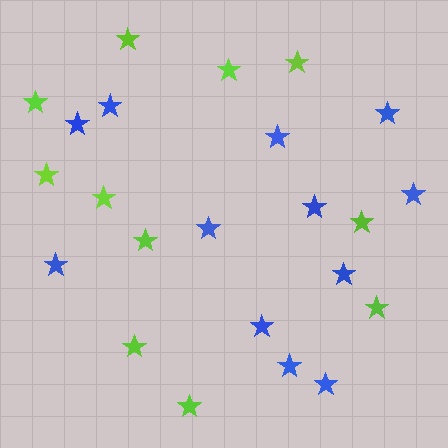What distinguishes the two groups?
There are 2 groups: one group of blue stars (12) and one group of lime stars (11).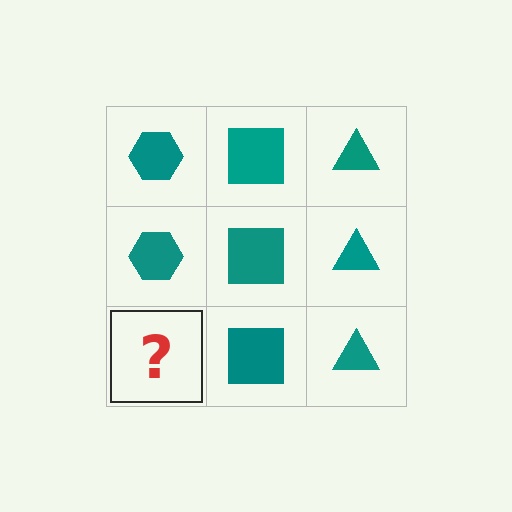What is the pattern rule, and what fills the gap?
The rule is that each column has a consistent shape. The gap should be filled with a teal hexagon.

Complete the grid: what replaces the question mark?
The question mark should be replaced with a teal hexagon.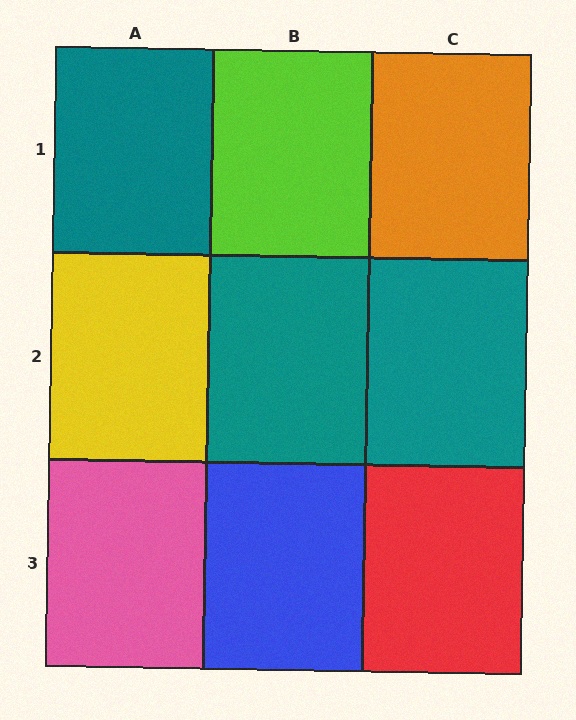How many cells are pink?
1 cell is pink.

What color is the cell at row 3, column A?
Pink.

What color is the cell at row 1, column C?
Orange.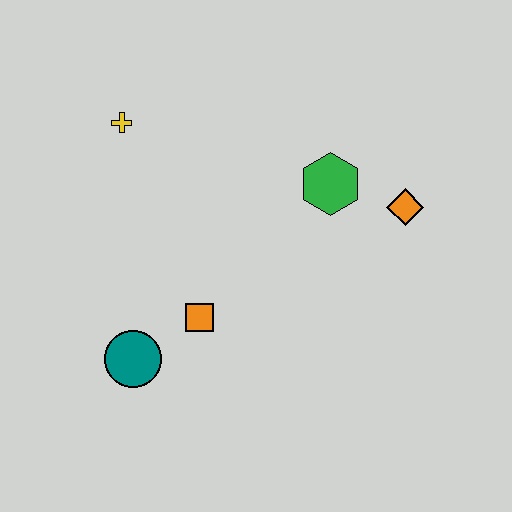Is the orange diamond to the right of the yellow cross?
Yes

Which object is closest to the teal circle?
The orange square is closest to the teal circle.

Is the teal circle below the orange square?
Yes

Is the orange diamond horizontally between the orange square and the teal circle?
No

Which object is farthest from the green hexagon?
The teal circle is farthest from the green hexagon.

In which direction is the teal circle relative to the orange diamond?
The teal circle is to the left of the orange diamond.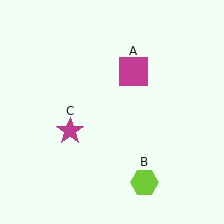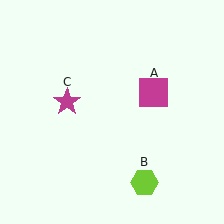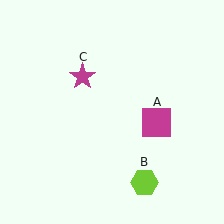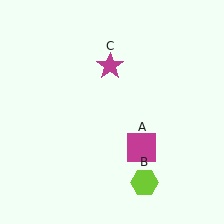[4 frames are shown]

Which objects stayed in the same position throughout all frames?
Lime hexagon (object B) remained stationary.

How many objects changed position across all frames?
2 objects changed position: magenta square (object A), magenta star (object C).